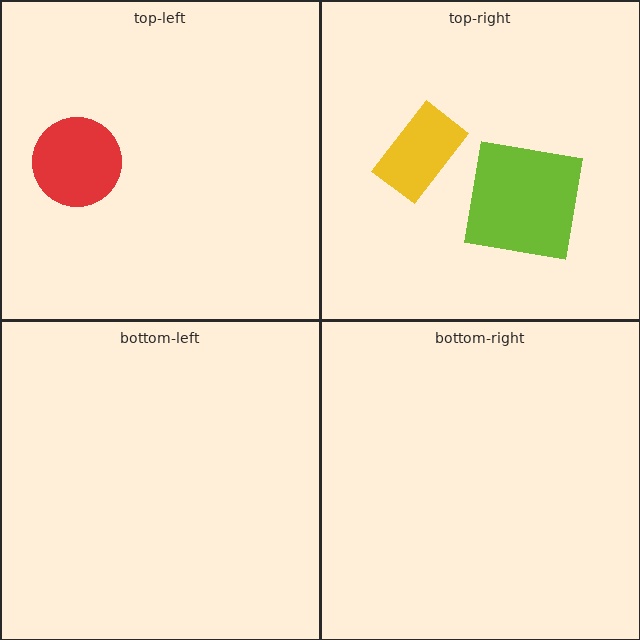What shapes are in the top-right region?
The yellow rectangle, the lime square.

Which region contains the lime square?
The top-right region.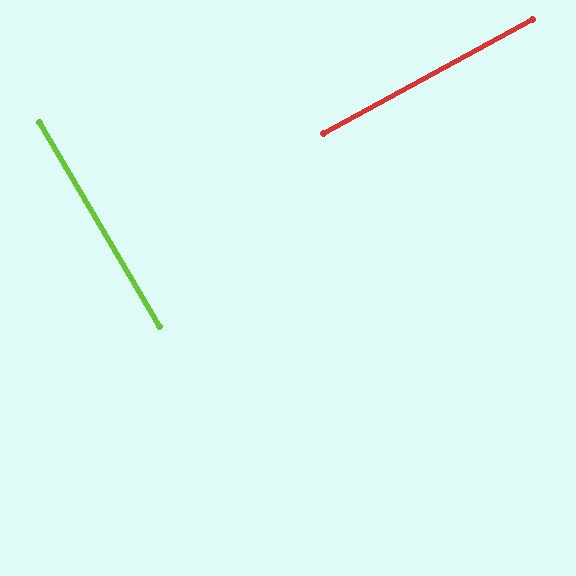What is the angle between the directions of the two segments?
Approximately 88 degrees.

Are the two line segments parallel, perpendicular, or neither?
Perpendicular — they meet at approximately 88°.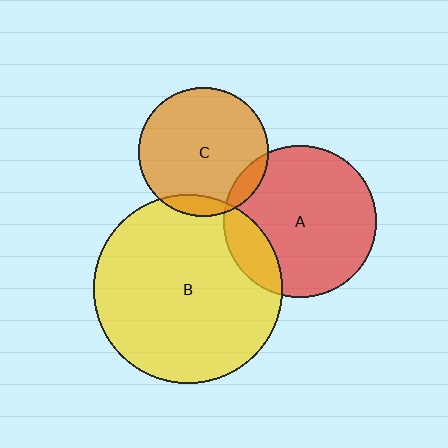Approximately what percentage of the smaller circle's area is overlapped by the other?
Approximately 15%.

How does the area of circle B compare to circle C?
Approximately 2.1 times.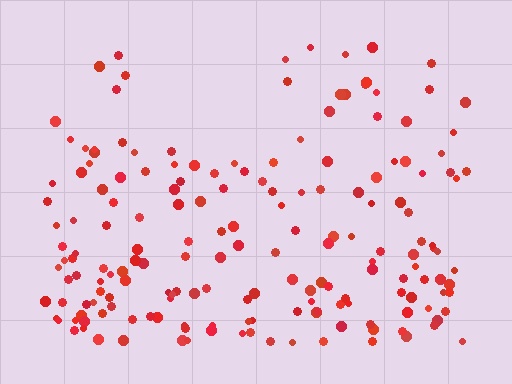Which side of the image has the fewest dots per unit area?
The top.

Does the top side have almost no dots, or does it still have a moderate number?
Still a moderate number, just noticeably fewer than the bottom.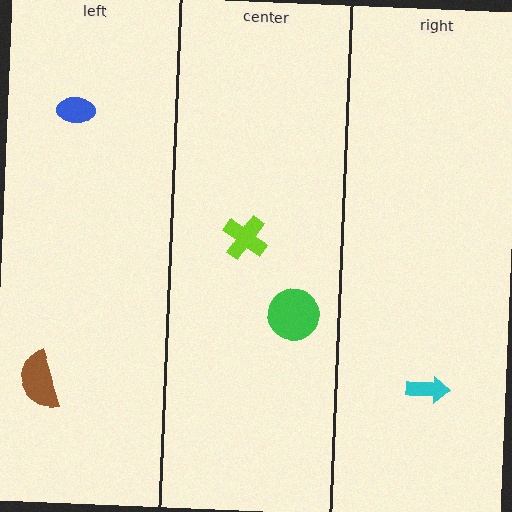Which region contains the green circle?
The center region.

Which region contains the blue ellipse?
The left region.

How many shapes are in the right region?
1.